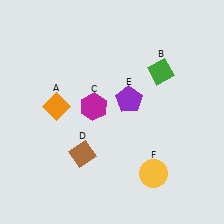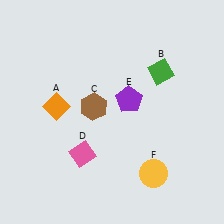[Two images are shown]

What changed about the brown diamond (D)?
In Image 1, D is brown. In Image 2, it changed to pink.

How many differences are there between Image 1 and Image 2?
There are 2 differences between the two images.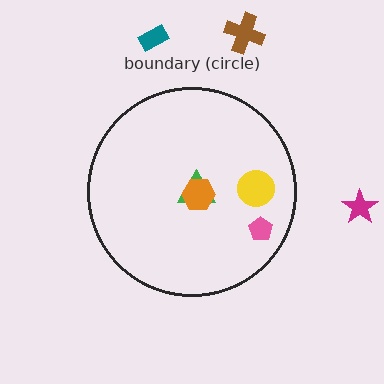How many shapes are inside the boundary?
4 inside, 3 outside.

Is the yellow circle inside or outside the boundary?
Inside.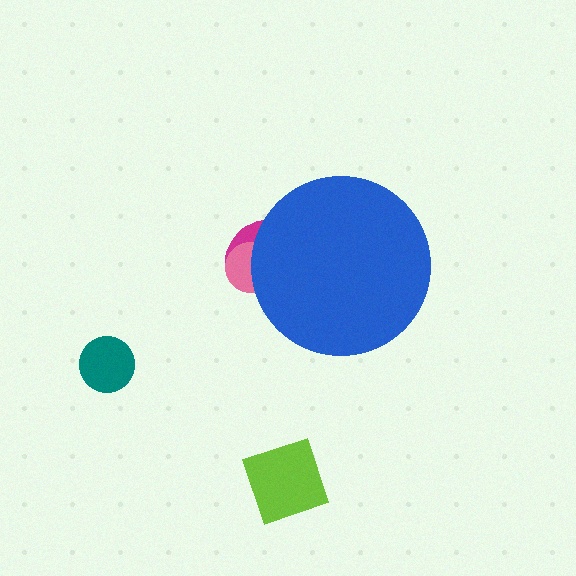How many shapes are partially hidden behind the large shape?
2 shapes are partially hidden.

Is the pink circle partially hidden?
Yes, the pink circle is partially hidden behind the blue circle.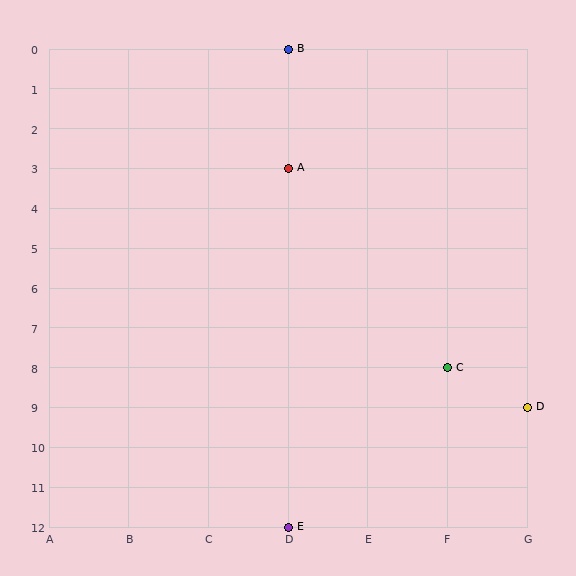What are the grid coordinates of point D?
Point D is at grid coordinates (G, 9).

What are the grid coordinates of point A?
Point A is at grid coordinates (D, 3).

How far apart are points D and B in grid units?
Points D and B are 3 columns and 9 rows apart (about 9.5 grid units diagonally).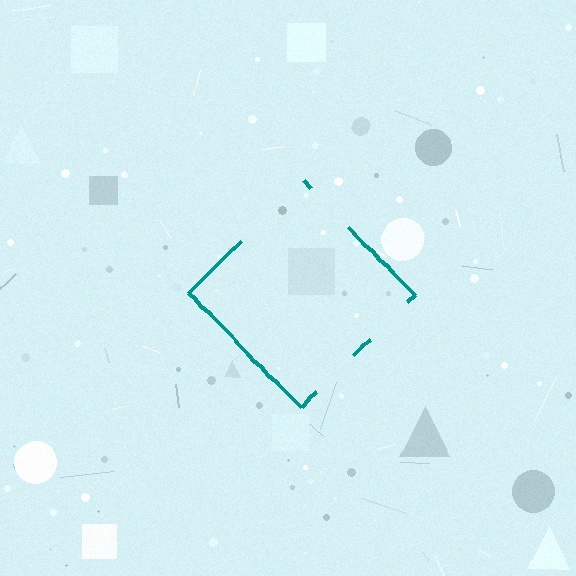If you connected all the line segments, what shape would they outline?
They would outline a diamond.